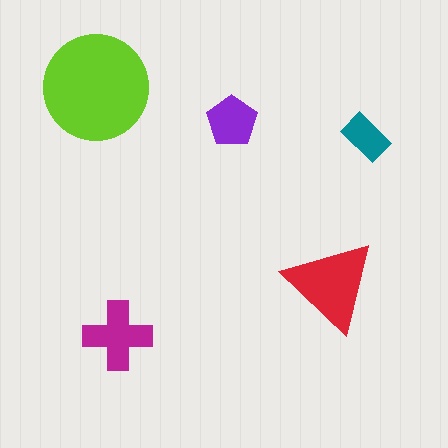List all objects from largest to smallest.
The lime circle, the red triangle, the magenta cross, the purple pentagon, the teal rectangle.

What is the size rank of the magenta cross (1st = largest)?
3rd.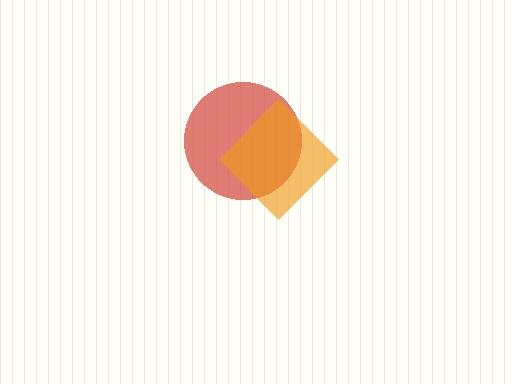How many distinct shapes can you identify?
There are 2 distinct shapes: a red circle, an orange diamond.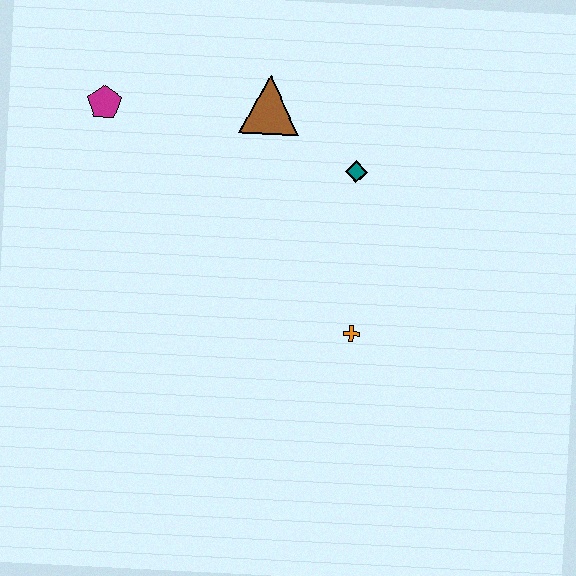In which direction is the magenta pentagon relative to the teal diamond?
The magenta pentagon is to the left of the teal diamond.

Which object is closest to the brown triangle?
The teal diamond is closest to the brown triangle.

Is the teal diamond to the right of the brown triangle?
Yes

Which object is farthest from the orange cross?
The magenta pentagon is farthest from the orange cross.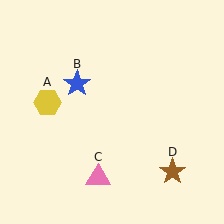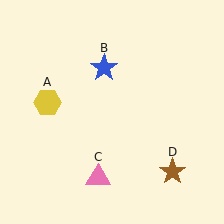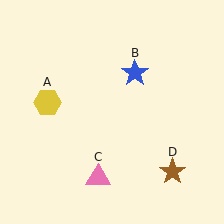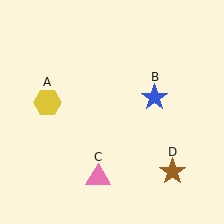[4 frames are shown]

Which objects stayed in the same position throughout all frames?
Yellow hexagon (object A) and pink triangle (object C) and brown star (object D) remained stationary.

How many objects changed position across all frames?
1 object changed position: blue star (object B).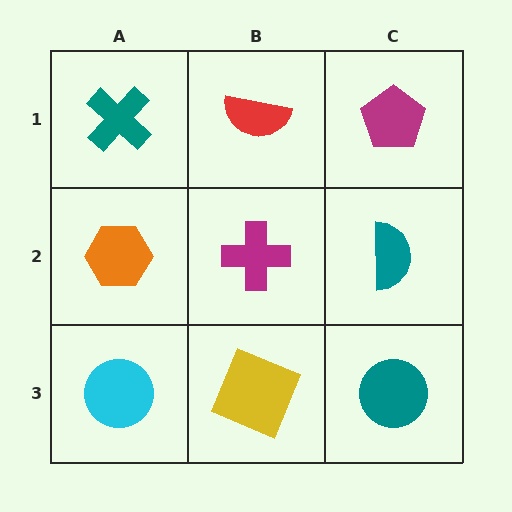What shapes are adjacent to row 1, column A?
An orange hexagon (row 2, column A), a red semicircle (row 1, column B).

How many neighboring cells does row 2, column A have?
3.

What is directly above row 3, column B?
A magenta cross.